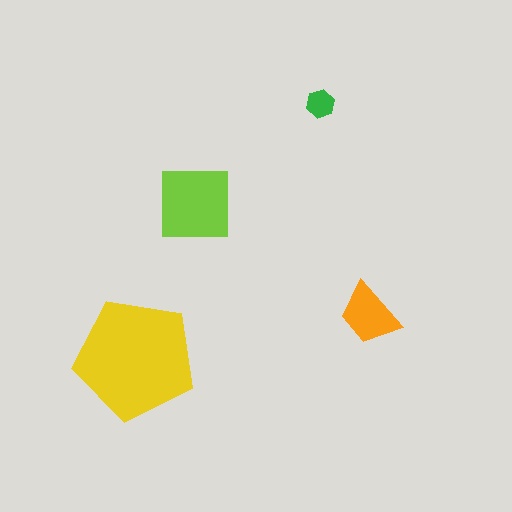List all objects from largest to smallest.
The yellow pentagon, the lime square, the orange trapezoid, the green hexagon.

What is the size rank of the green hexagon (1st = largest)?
4th.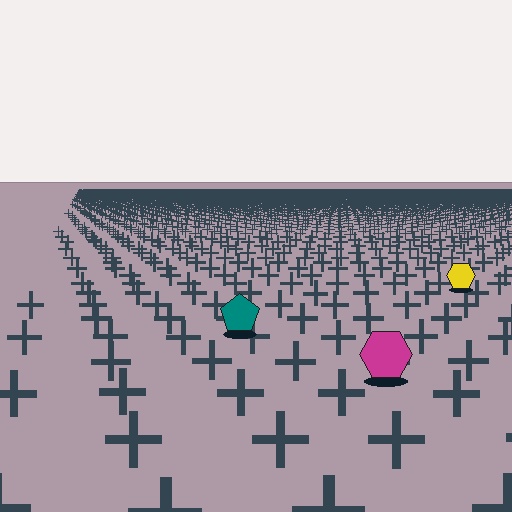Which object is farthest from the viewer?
The yellow hexagon is farthest from the viewer. It appears smaller and the ground texture around it is denser.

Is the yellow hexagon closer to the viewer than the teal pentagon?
No. The teal pentagon is closer — you can tell from the texture gradient: the ground texture is coarser near it.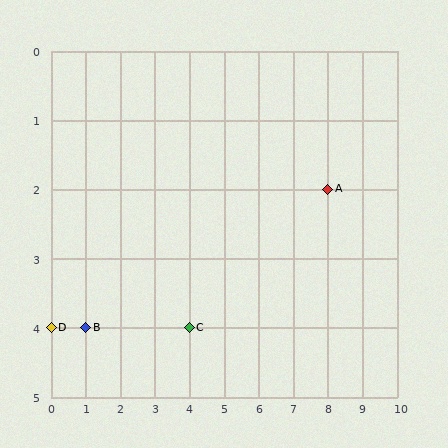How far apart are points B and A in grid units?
Points B and A are 7 columns and 2 rows apart (about 7.3 grid units diagonally).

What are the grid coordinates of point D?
Point D is at grid coordinates (0, 4).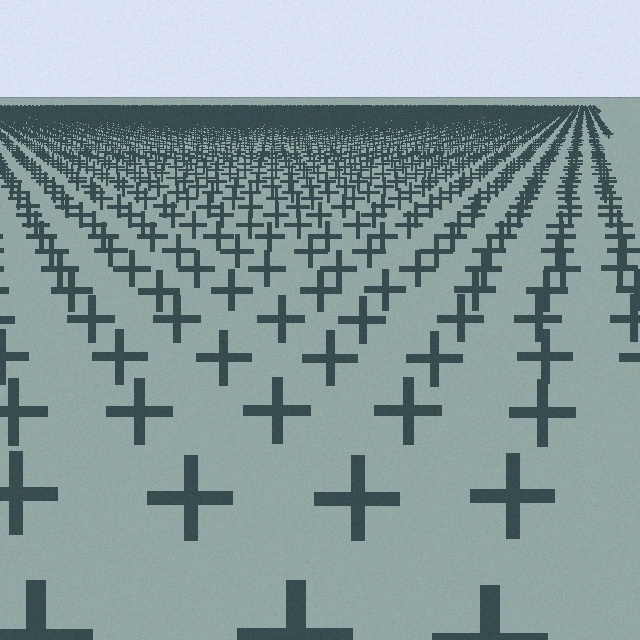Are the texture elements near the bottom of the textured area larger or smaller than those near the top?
Larger. Near the bottom, elements are closer to the viewer and appear at a bigger on-screen size.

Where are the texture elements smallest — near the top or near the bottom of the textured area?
Near the top.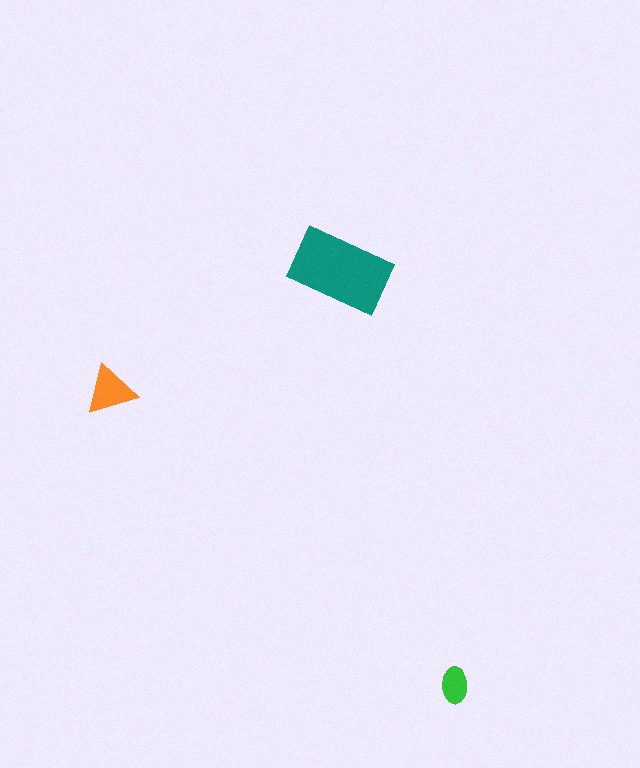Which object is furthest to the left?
The orange triangle is leftmost.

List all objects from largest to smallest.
The teal rectangle, the orange triangle, the green ellipse.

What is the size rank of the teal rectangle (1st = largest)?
1st.